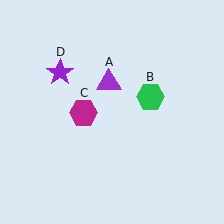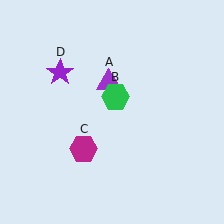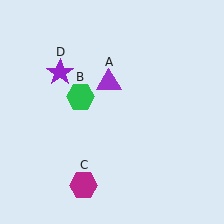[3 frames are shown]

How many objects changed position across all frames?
2 objects changed position: green hexagon (object B), magenta hexagon (object C).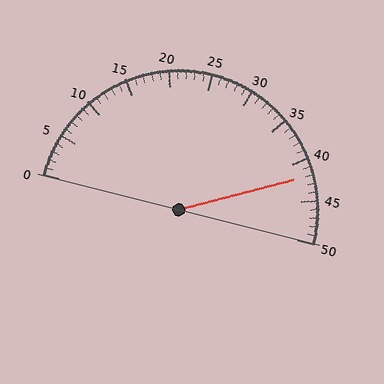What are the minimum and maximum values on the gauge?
The gauge ranges from 0 to 50.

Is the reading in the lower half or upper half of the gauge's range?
The reading is in the upper half of the range (0 to 50).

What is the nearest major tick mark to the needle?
The nearest major tick mark is 40.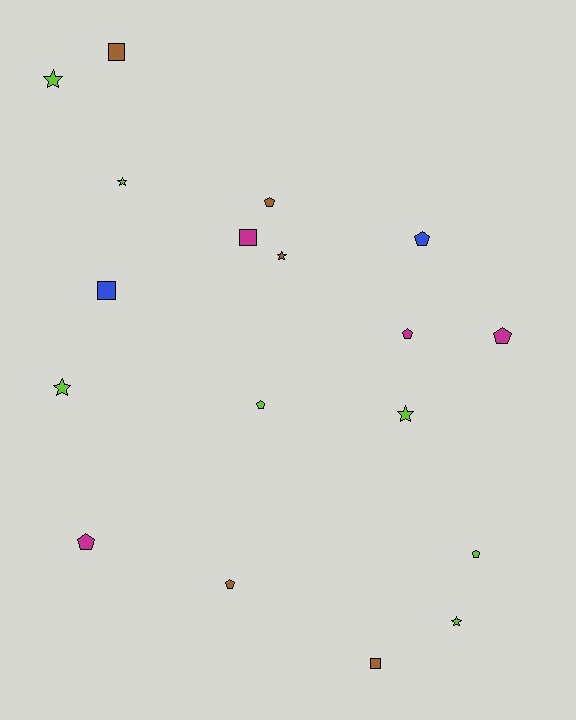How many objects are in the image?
There are 18 objects.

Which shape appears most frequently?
Pentagon, with 8 objects.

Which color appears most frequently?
Lime, with 7 objects.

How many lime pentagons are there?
There are 2 lime pentagons.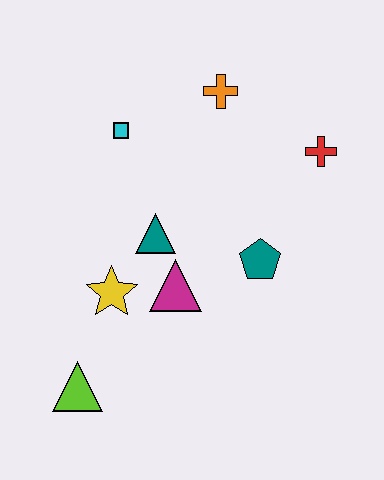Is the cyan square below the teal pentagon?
No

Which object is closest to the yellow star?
The magenta triangle is closest to the yellow star.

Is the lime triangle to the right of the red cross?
No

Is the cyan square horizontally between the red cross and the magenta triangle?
No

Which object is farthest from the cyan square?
The lime triangle is farthest from the cyan square.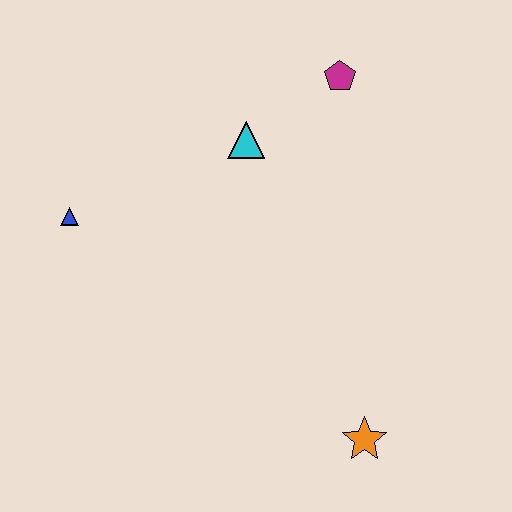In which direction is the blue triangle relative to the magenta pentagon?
The blue triangle is to the left of the magenta pentagon.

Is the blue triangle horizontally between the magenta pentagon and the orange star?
No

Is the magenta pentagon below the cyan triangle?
No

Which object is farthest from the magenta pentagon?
The orange star is farthest from the magenta pentagon.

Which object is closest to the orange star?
The cyan triangle is closest to the orange star.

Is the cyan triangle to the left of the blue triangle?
No